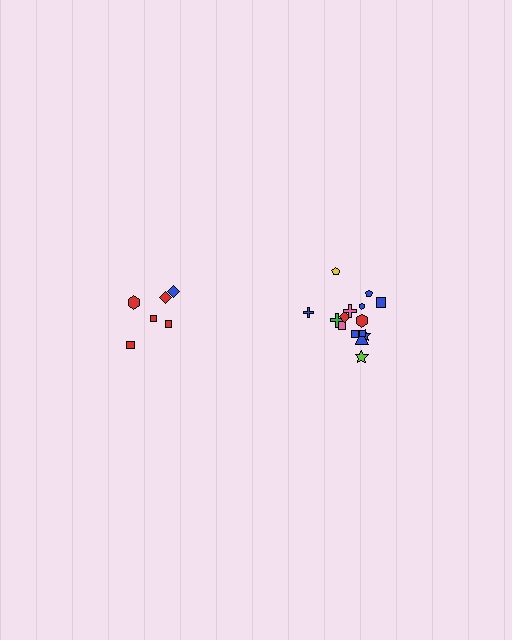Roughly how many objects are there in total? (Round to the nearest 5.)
Roughly 20 objects in total.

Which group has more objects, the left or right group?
The right group.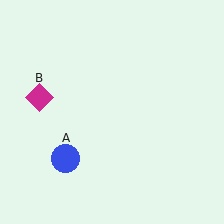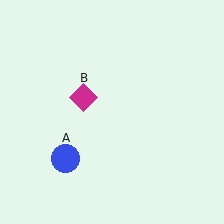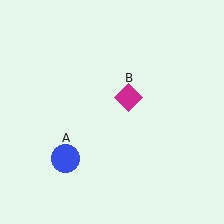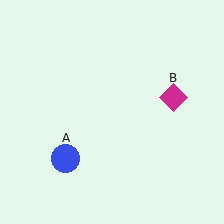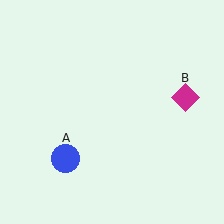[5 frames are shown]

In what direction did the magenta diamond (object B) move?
The magenta diamond (object B) moved right.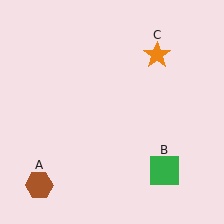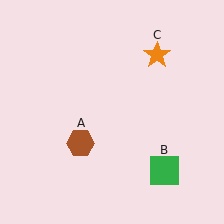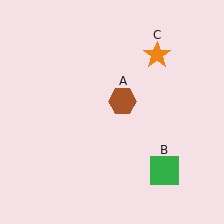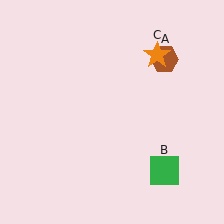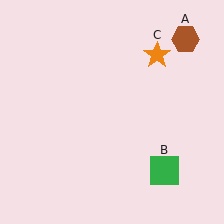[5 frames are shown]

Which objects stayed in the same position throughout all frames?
Green square (object B) and orange star (object C) remained stationary.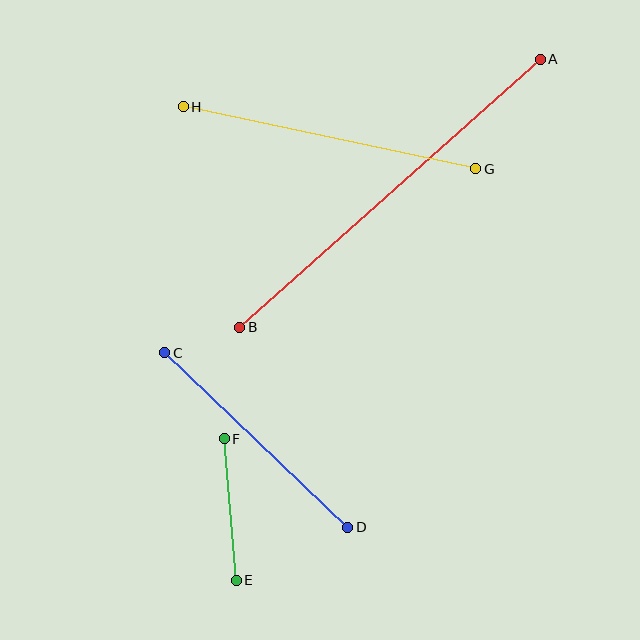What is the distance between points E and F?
The distance is approximately 142 pixels.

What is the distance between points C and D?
The distance is approximately 253 pixels.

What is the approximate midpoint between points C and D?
The midpoint is at approximately (256, 440) pixels.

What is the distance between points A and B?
The distance is approximately 402 pixels.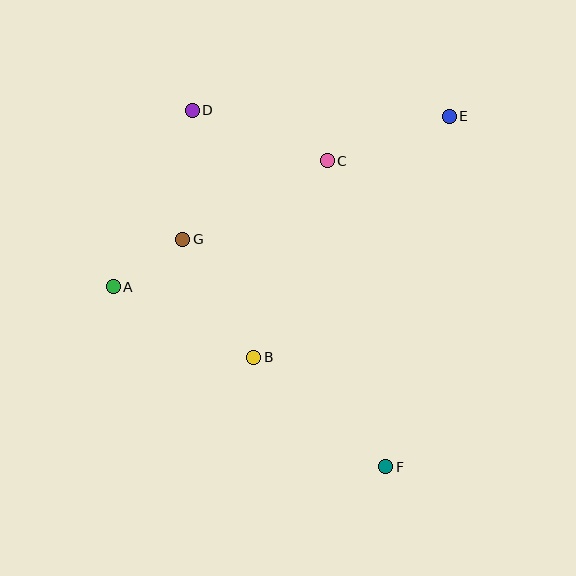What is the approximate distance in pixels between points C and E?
The distance between C and E is approximately 130 pixels.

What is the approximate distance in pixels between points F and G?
The distance between F and G is approximately 305 pixels.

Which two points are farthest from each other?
Points D and F are farthest from each other.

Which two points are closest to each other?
Points A and G are closest to each other.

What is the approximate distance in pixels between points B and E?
The distance between B and E is approximately 310 pixels.